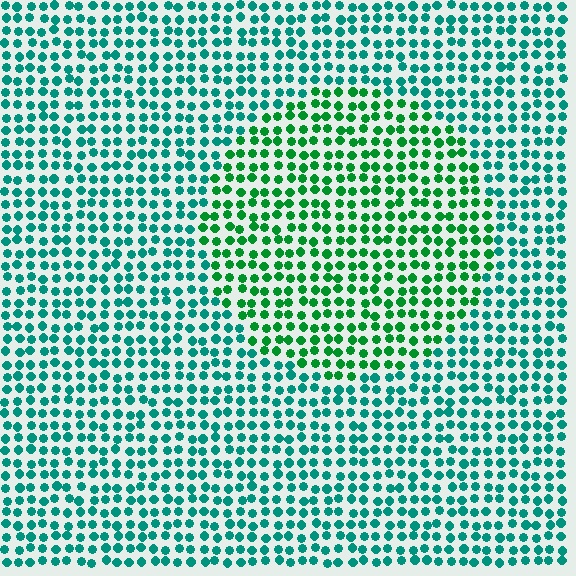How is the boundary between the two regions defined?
The boundary is defined purely by a slight shift in hue (about 35 degrees). Spacing, size, and orientation are identical on both sides.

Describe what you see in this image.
The image is filled with small teal elements in a uniform arrangement. A circle-shaped region is visible where the elements are tinted to a slightly different hue, forming a subtle color boundary.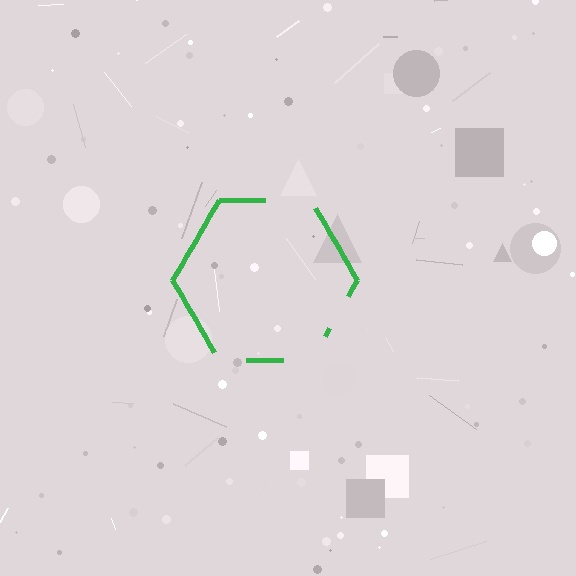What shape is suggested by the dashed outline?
The dashed outline suggests a hexagon.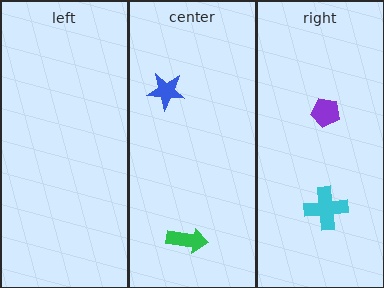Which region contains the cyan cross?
The right region.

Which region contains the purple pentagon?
The right region.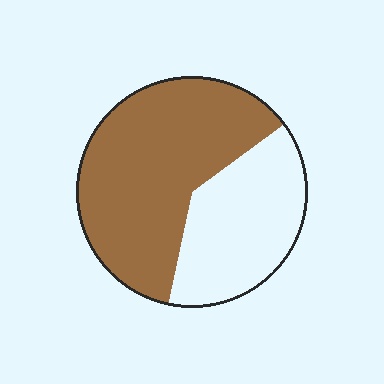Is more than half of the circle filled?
Yes.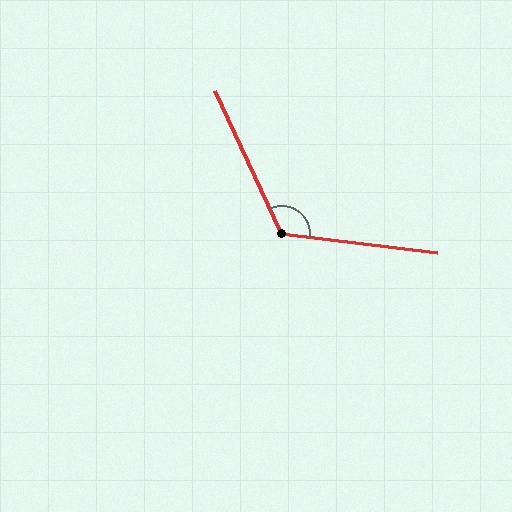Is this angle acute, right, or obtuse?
It is obtuse.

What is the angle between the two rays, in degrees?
Approximately 122 degrees.